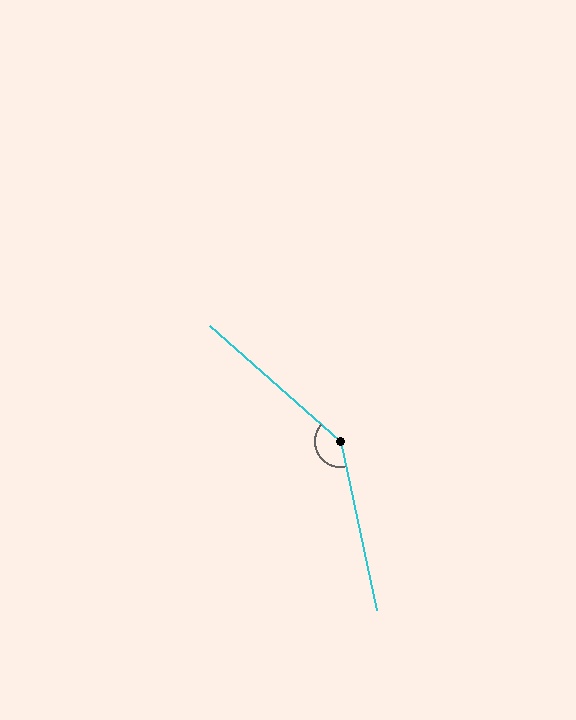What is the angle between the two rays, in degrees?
Approximately 144 degrees.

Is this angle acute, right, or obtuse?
It is obtuse.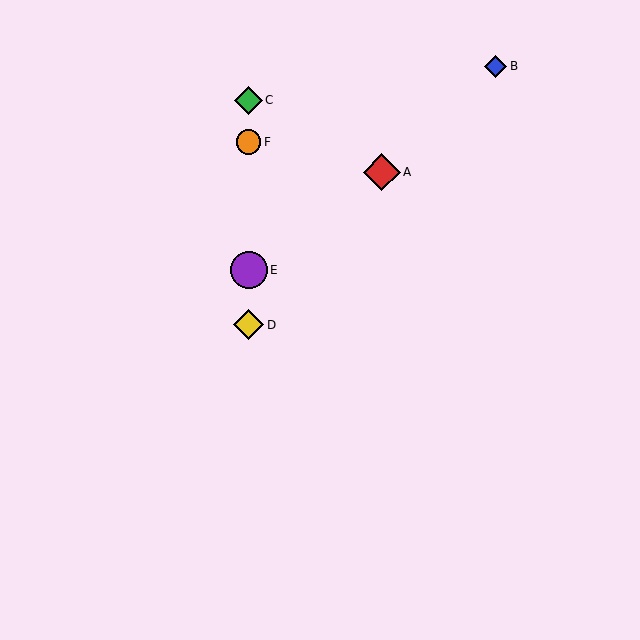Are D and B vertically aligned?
No, D is at x≈249 and B is at x≈496.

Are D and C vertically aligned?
Yes, both are at x≈249.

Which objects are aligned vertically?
Objects C, D, E, F are aligned vertically.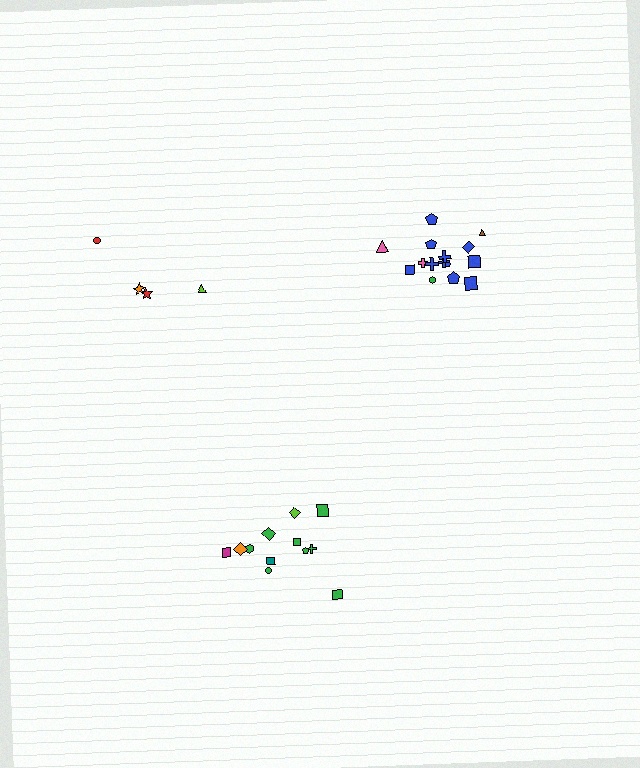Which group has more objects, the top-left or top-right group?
The top-right group.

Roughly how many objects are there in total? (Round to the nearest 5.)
Roughly 30 objects in total.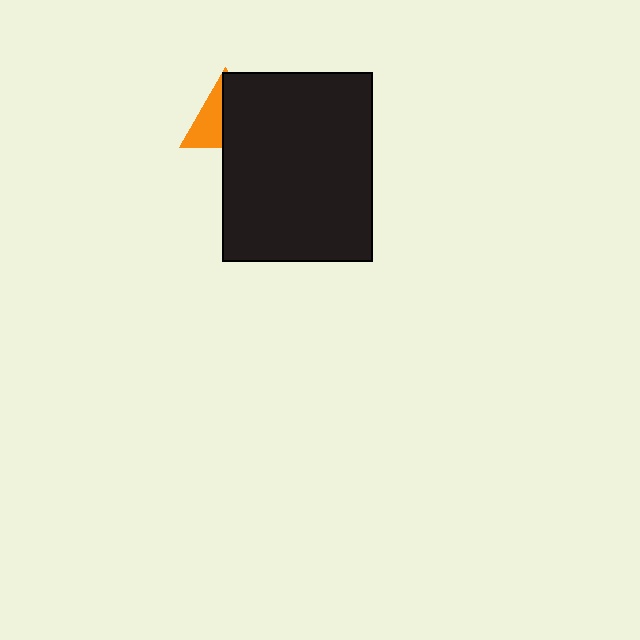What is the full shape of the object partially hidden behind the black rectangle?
The partially hidden object is an orange triangle.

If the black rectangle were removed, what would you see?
You would see the complete orange triangle.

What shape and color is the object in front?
The object in front is a black rectangle.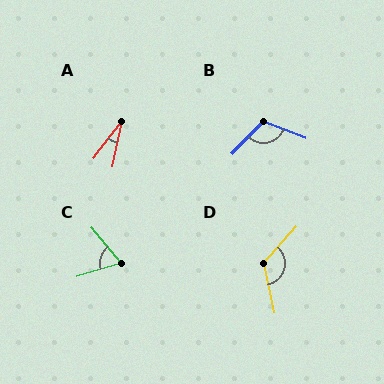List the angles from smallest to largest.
A (25°), C (67°), B (113°), D (127°).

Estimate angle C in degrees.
Approximately 67 degrees.